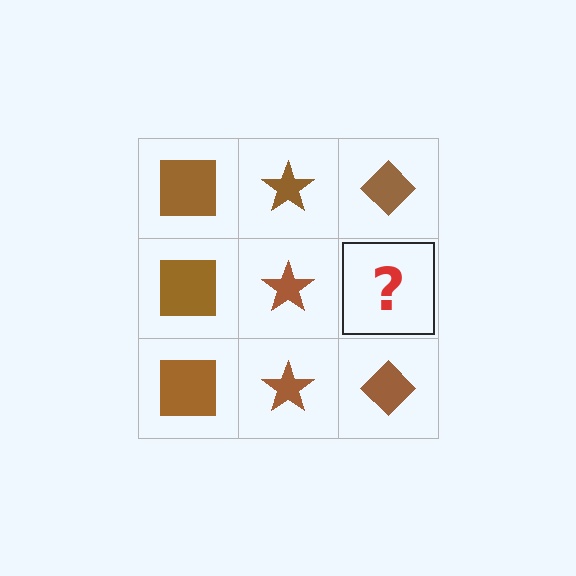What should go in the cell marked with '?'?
The missing cell should contain a brown diamond.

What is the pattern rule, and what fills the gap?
The rule is that each column has a consistent shape. The gap should be filled with a brown diamond.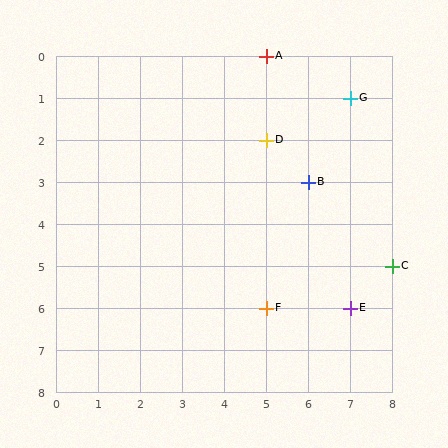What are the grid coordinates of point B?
Point B is at grid coordinates (6, 3).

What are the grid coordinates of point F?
Point F is at grid coordinates (5, 6).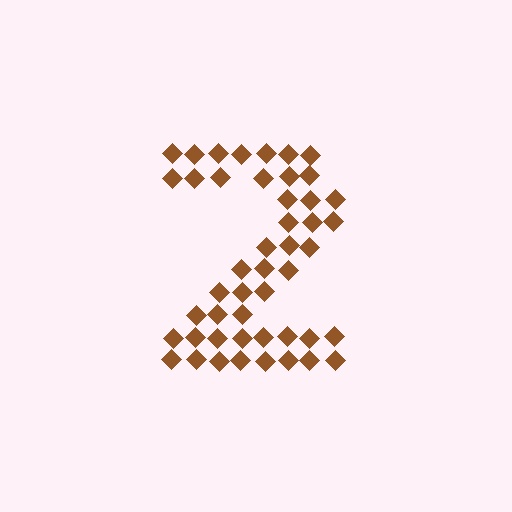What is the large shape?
The large shape is the digit 2.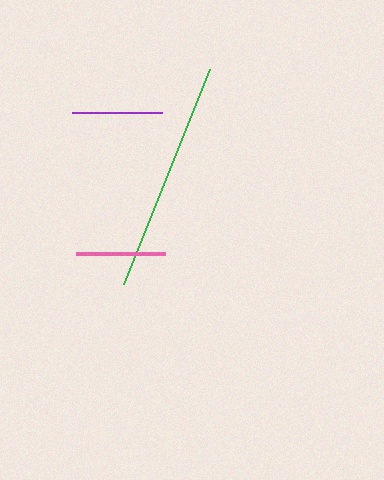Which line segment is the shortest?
The pink line is the shortest at approximately 90 pixels.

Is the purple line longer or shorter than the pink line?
The purple line is longer than the pink line.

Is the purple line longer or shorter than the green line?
The green line is longer than the purple line.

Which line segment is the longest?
The green line is the longest at approximately 232 pixels.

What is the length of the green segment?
The green segment is approximately 232 pixels long.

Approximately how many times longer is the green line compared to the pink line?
The green line is approximately 2.6 times the length of the pink line.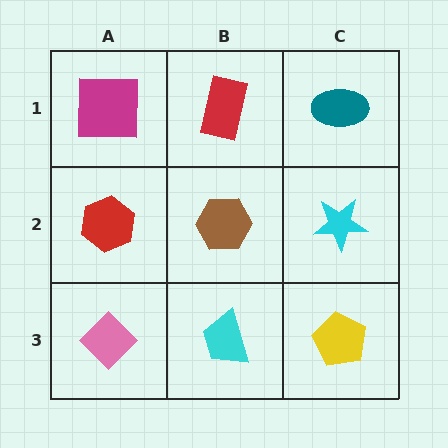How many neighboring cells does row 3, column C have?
2.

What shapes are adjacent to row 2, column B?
A red rectangle (row 1, column B), a cyan trapezoid (row 3, column B), a red hexagon (row 2, column A), a cyan star (row 2, column C).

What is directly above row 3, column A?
A red hexagon.